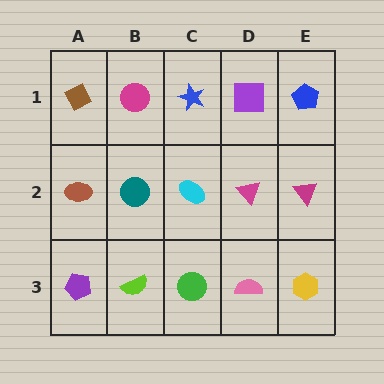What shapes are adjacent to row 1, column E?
A magenta triangle (row 2, column E), a purple square (row 1, column D).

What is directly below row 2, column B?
A lime semicircle.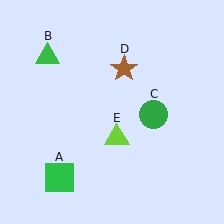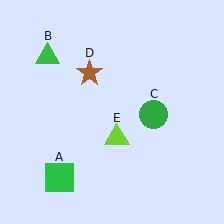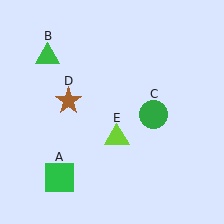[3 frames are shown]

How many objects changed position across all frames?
1 object changed position: brown star (object D).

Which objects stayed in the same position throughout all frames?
Green square (object A) and green triangle (object B) and green circle (object C) and lime triangle (object E) remained stationary.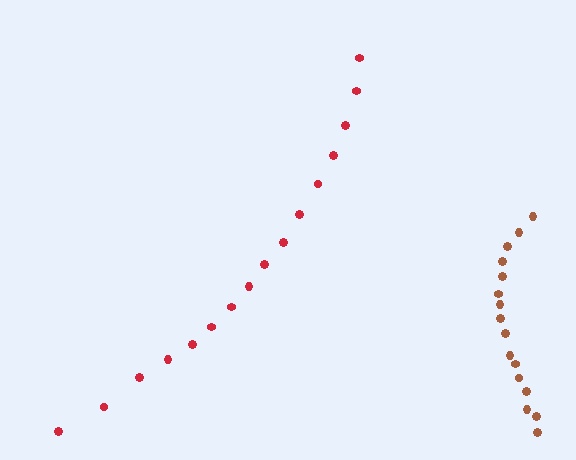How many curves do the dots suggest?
There are 2 distinct paths.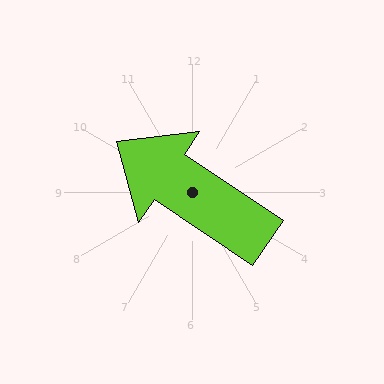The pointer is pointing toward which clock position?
Roughly 10 o'clock.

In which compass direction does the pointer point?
Northwest.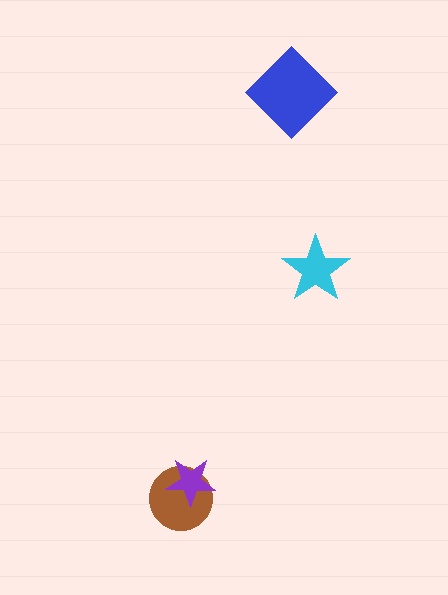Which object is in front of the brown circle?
The purple star is in front of the brown circle.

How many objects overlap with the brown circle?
1 object overlaps with the brown circle.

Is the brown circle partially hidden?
Yes, it is partially covered by another shape.